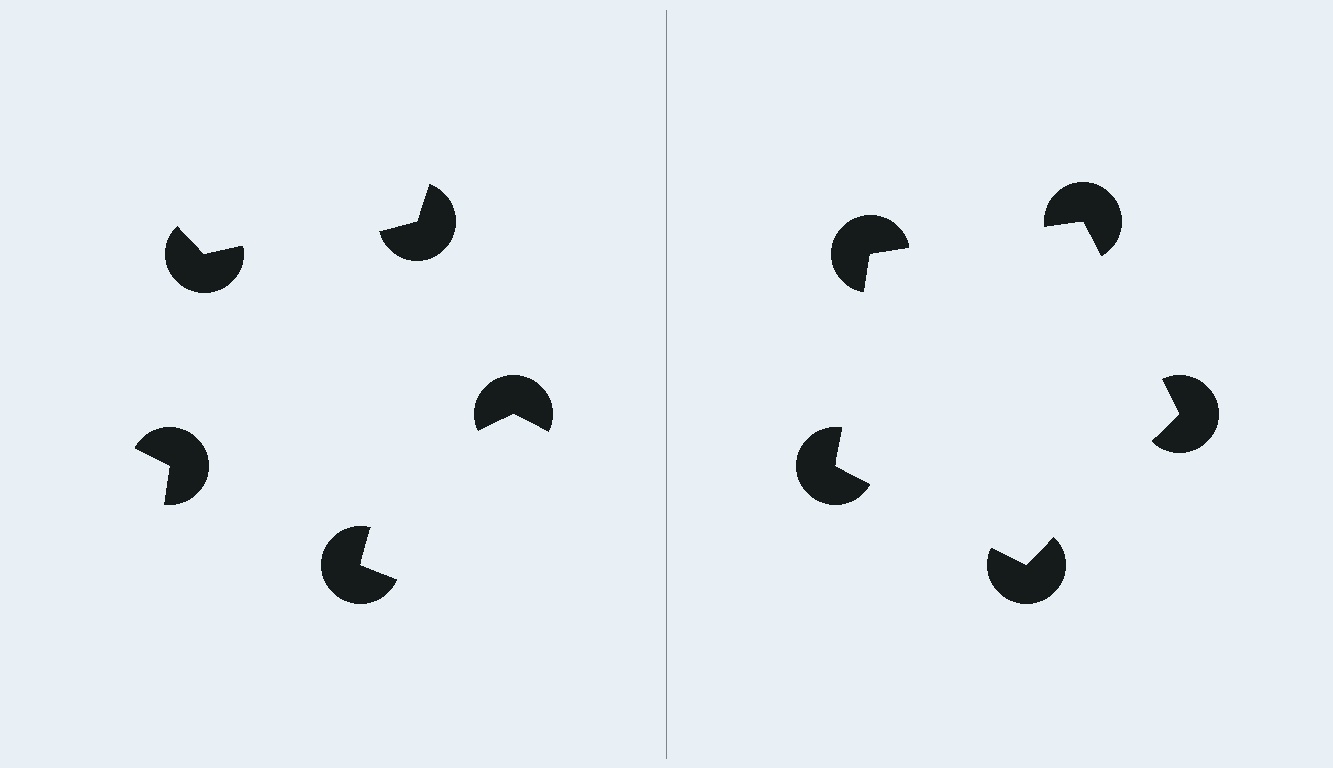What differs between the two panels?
The pac-man discs are positioned identically on both sides; only the wedge orientations differ. On the right they align to a pentagon; on the left they are misaligned.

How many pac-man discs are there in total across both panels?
10 — 5 on each side.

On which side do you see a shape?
An illusory pentagon appears on the right side. On the left side the wedge cuts are rotated, so no coherent shape forms.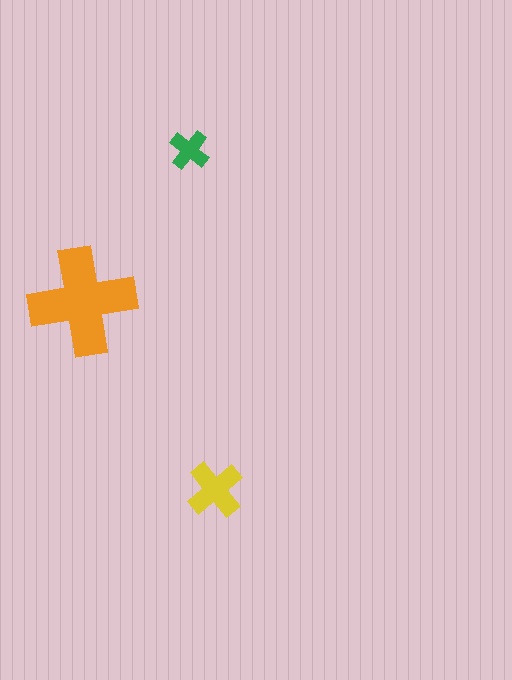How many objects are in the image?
There are 3 objects in the image.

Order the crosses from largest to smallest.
the orange one, the yellow one, the green one.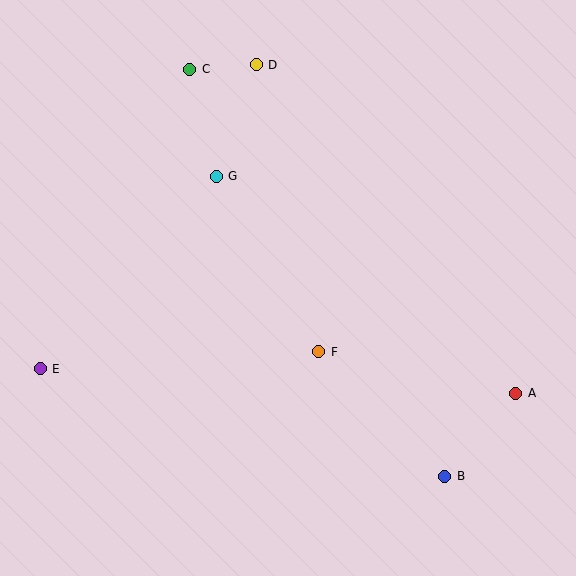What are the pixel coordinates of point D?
Point D is at (256, 65).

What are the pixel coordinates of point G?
Point G is at (216, 176).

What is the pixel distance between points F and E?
The distance between F and E is 279 pixels.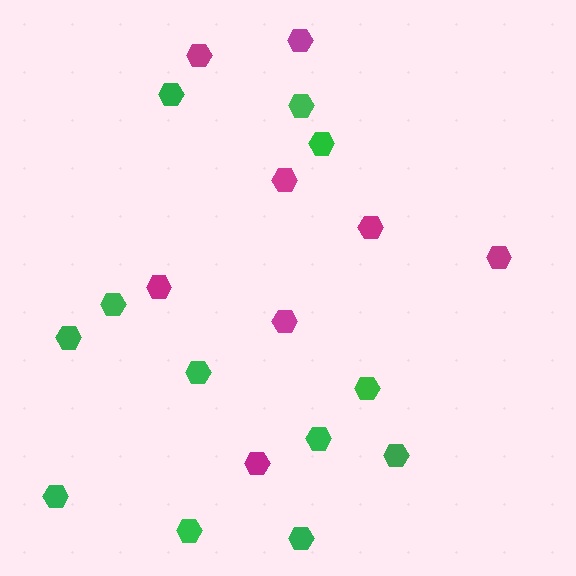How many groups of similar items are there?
There are 2 groups: one group of magenta hexagons (8) and one group of green hexagons (12).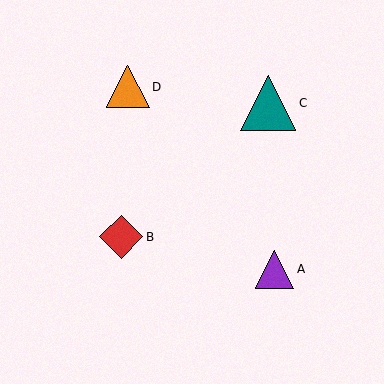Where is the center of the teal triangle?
The center of the teal triangle is at (268, 103).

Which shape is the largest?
The teal triangle (labeled C) is the largest.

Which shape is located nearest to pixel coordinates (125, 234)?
The red diamond (labeled B) at (121, 237) is nearest to that location.